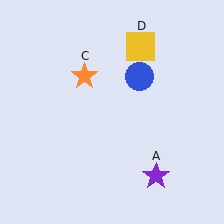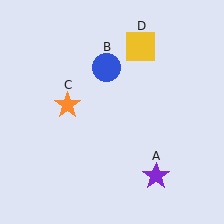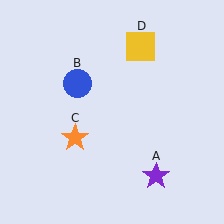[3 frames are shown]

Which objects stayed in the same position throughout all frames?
Purple star (object A) and yellow square (object D) remained stationary.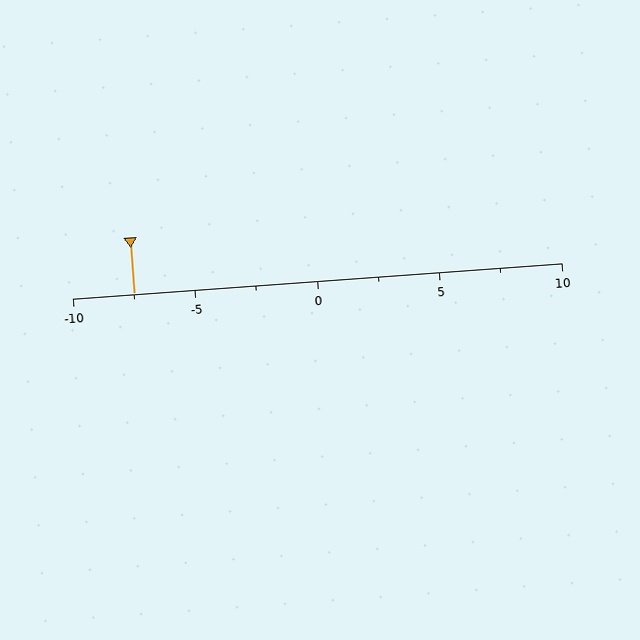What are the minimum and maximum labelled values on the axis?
The axis runs from -10 to 10.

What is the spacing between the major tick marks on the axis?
The major ticks are spaced 5 apart.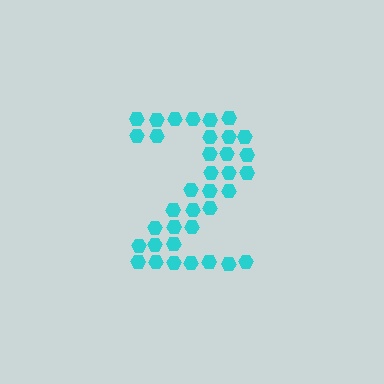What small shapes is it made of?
It is made of small hexagons.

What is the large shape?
The large shape is the digit 2.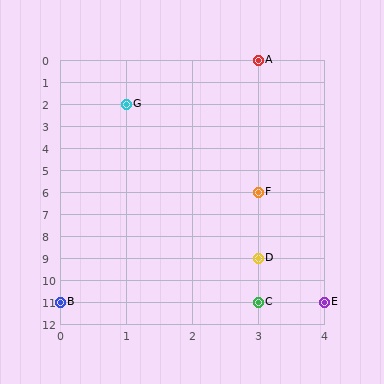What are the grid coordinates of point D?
Point D is at grid coordinates (3, 9).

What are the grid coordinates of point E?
Point E is at grid coordinates (4, 11).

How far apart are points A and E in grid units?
Points A and E are 1 column and 11 rows apart (about 11.0 grid units diagonally).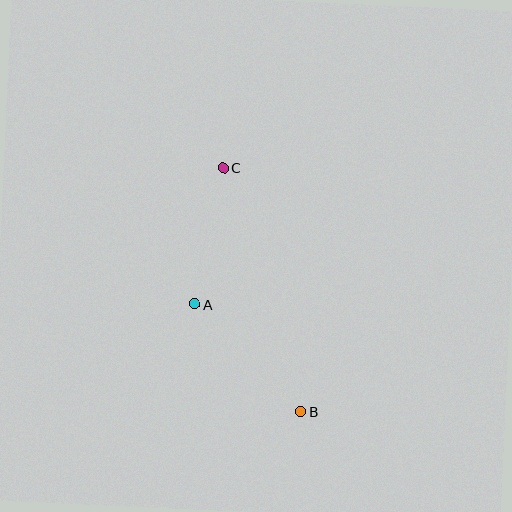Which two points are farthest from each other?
Points B and C are farthest from each other.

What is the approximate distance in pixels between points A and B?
The distance between A and B is approximately 151 pixels.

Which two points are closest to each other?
Points A and C are closest to each other.